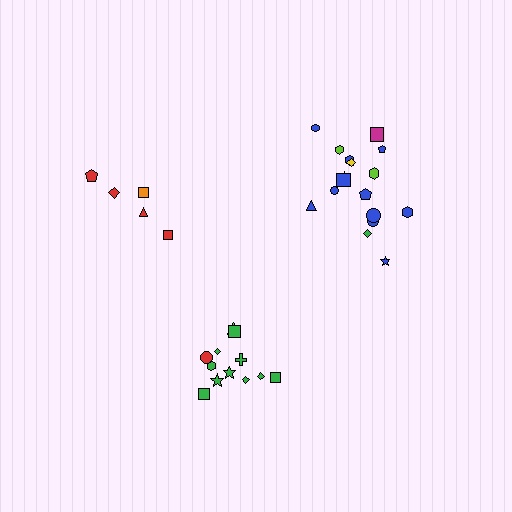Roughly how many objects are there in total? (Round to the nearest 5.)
Roughly 35 objects in total.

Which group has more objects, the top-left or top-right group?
The top-right group.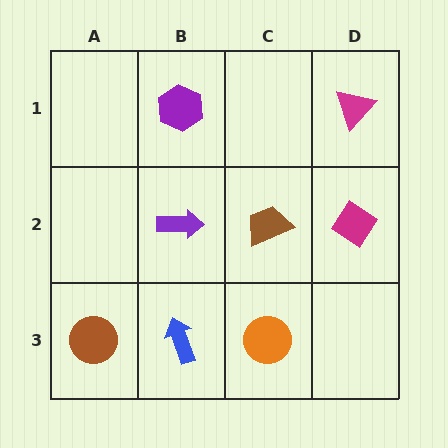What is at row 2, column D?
A magenta diamond.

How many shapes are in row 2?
3 shapes.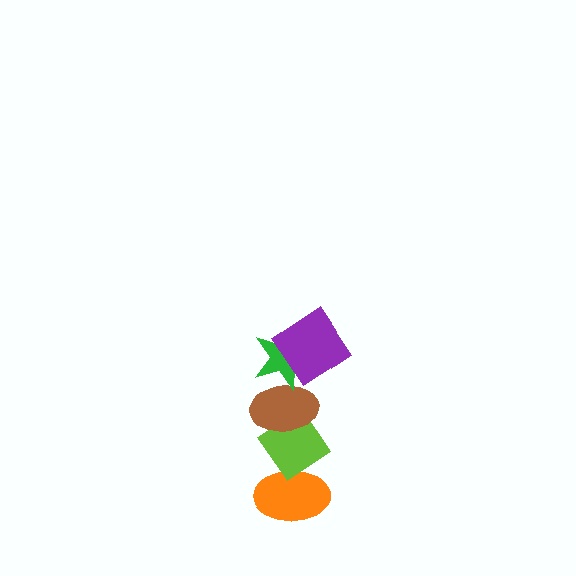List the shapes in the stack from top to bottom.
From top to bottom: the purple diamond, the green star, the brown ellipse, the lime diamond, the orange ellipse.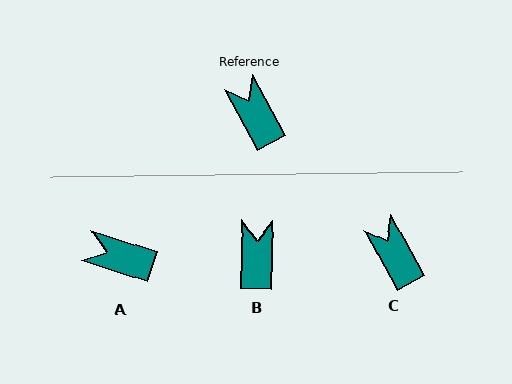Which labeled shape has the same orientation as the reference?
C.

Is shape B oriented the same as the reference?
No, it is off by about 30 degrees.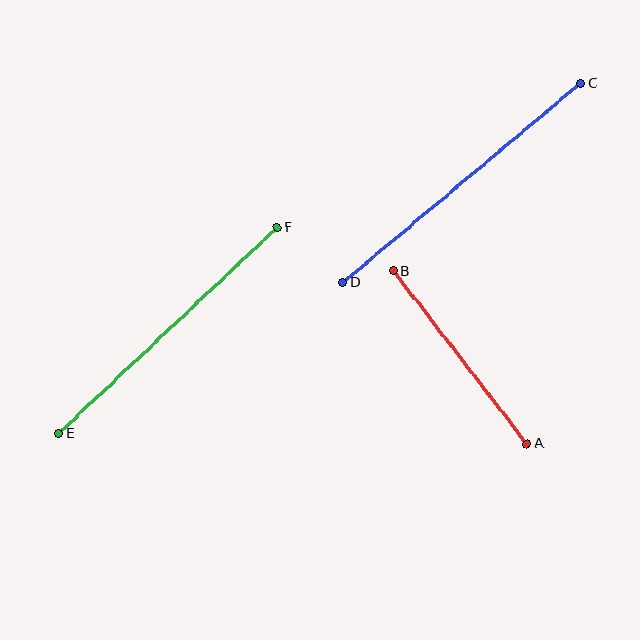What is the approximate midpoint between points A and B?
The midpoint is at approximately (460, 357) pixels.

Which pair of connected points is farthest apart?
Points C and D are farthest apart.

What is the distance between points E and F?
The distance is approximately 300 pixels.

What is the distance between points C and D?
The distance is approximately 310 pixels.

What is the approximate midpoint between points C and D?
The midpoint is at approximately (462, 183) pixels.